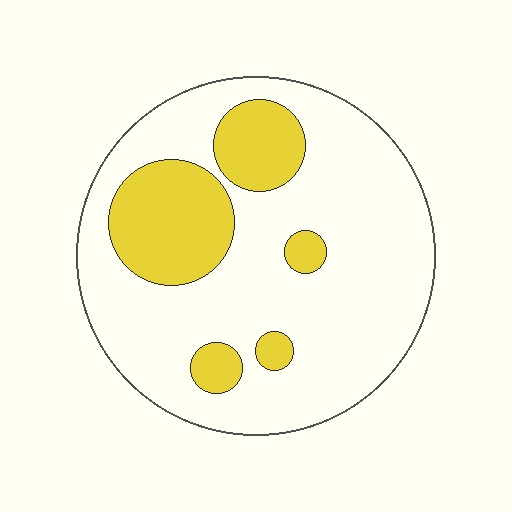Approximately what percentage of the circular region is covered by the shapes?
Approximately 25%.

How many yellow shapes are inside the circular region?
5.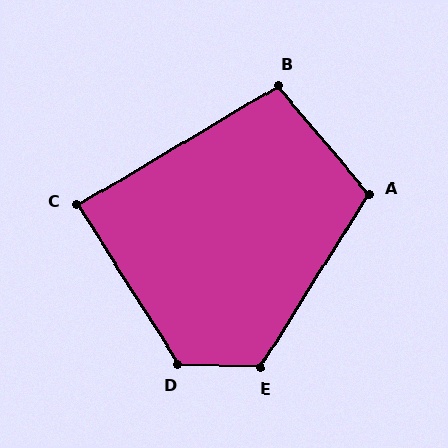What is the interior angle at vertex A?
Approximately 108 degrees (obtuse).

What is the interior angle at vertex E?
Approximately 120 degrees (obtuse).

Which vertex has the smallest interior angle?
C, at approximately 88 degrees.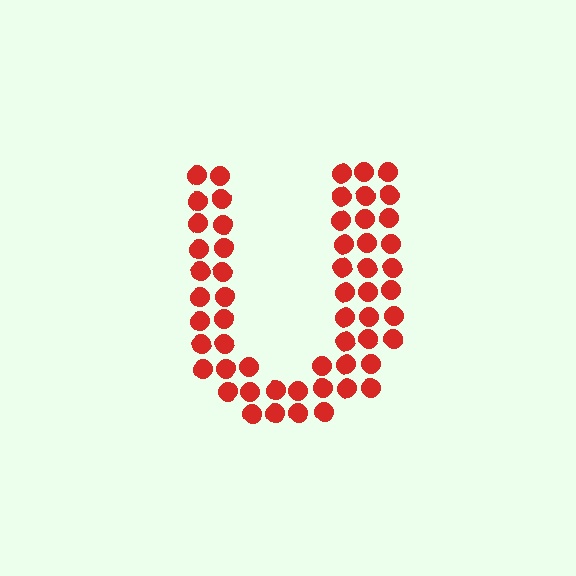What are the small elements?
The small elements are circles.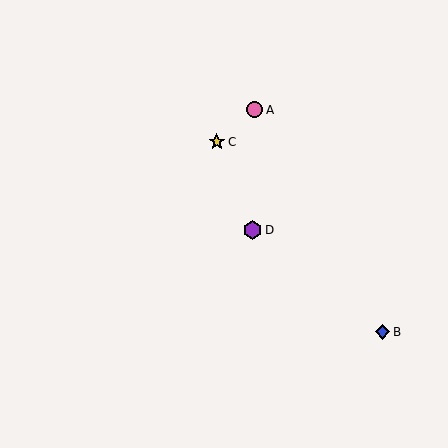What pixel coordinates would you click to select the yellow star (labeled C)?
Click at (217, 142) to select the yellow star C.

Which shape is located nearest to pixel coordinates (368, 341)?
The blue diamond (labeled B) at (383, 332) is nearest to that location.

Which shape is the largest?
The purple hexagon (labeled D) is the largest.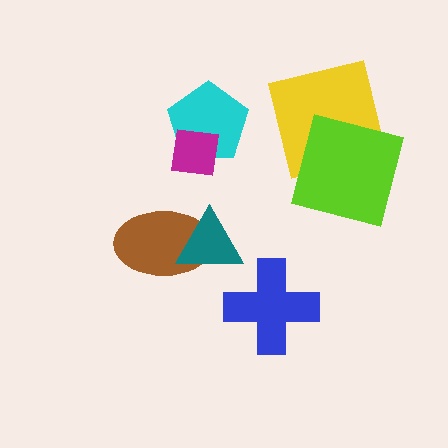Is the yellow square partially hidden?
Yes, it is partially covered by another shape.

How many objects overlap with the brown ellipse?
1 object overlaps with the brown ellipse.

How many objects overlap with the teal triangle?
1 object overlaps with the teal triangle.